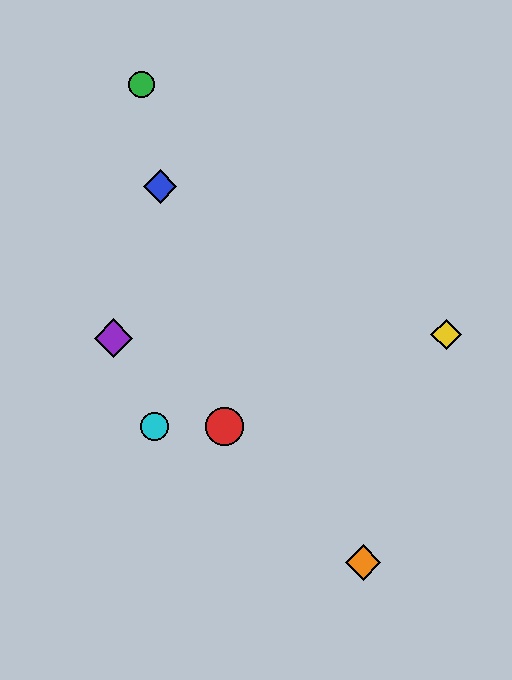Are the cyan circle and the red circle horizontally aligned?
Yes, both are at y≈426.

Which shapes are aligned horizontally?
The red circle, the cyan circle are aligned horizontally.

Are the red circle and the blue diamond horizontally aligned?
No, the red circle is at y≈426 and the blue diamond is at y≈187.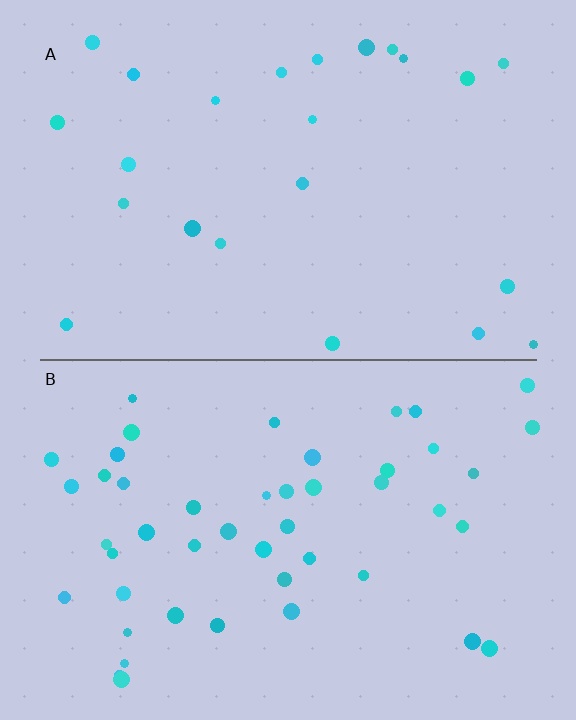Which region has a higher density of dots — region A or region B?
B (the bottom).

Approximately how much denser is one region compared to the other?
Approximately 2.0× — region B over region A.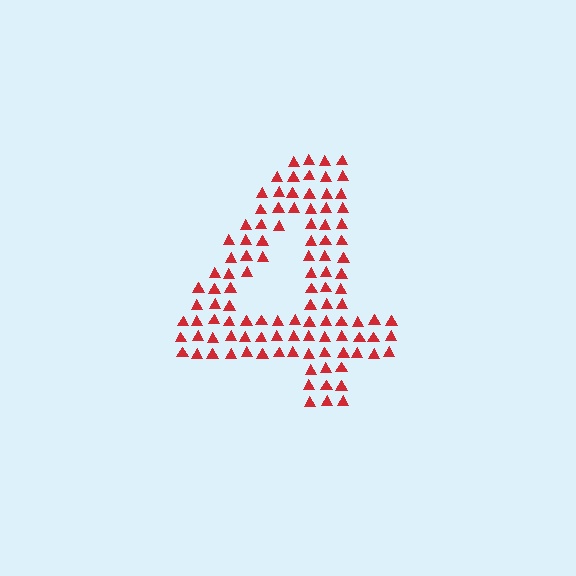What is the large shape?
The large shape is the digit 4.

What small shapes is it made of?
It is made of small triangles.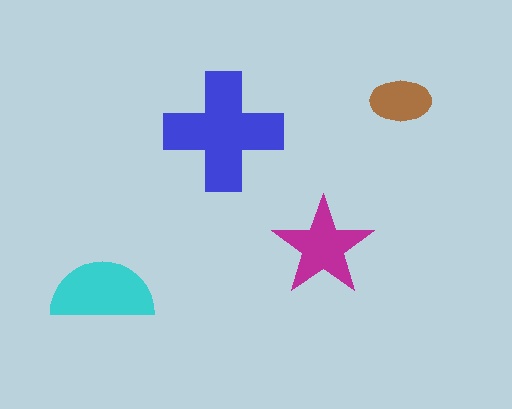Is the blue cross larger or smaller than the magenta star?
Larger.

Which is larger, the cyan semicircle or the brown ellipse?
The cyan semicircle.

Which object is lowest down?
The cyan semicircle is bottommost.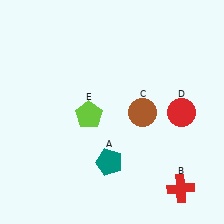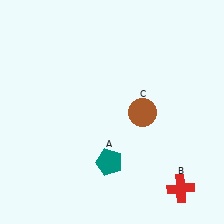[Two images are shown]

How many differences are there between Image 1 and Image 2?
There are 2 differences between the two images.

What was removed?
The red circle (D), the lime pentagon (E) were removed in Image 2.